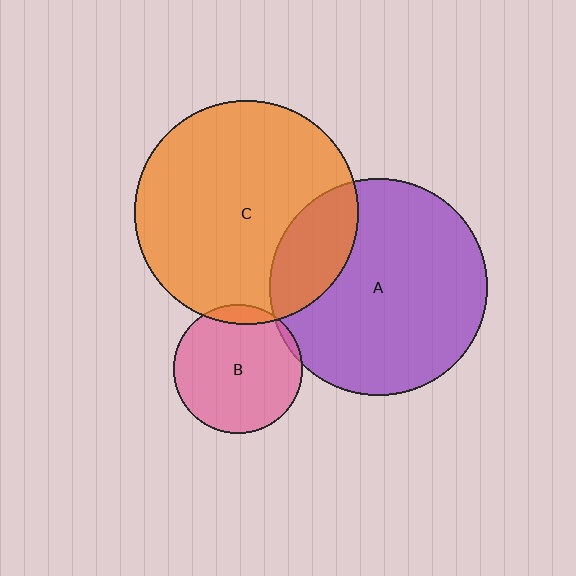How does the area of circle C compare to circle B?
Approximately 3.0 times.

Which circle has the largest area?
Circle C (orange).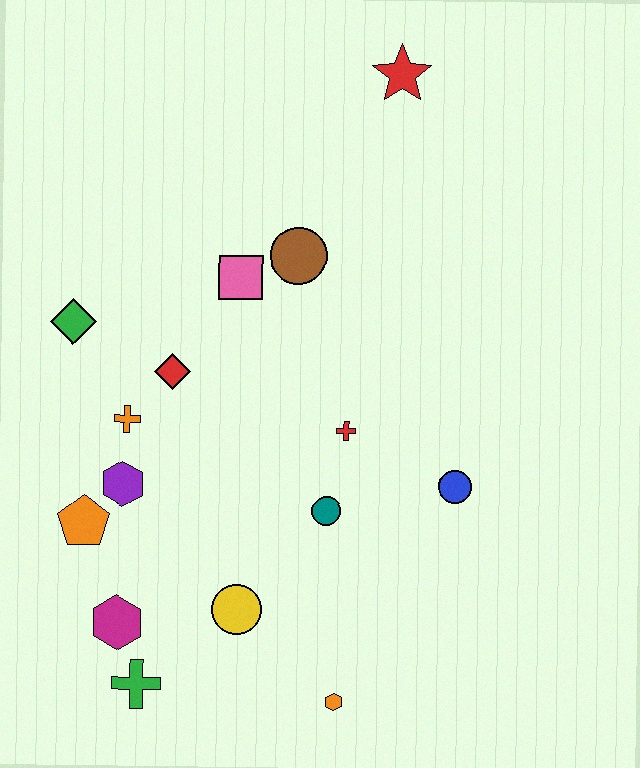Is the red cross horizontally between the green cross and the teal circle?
No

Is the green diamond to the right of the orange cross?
No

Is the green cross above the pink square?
No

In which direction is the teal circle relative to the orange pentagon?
The teal circle is to the right of the orange pentagon.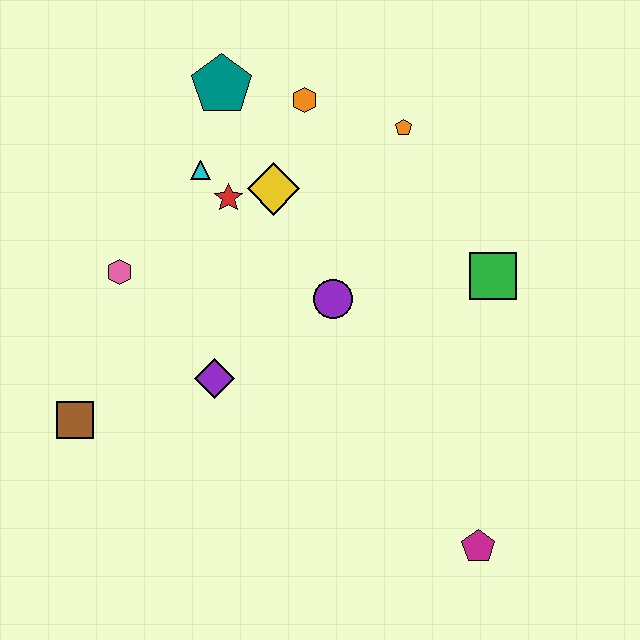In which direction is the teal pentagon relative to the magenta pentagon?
The teal pentagon is above the magenta pentagon.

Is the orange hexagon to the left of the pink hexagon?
No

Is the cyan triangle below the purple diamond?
No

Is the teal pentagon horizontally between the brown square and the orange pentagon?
Yes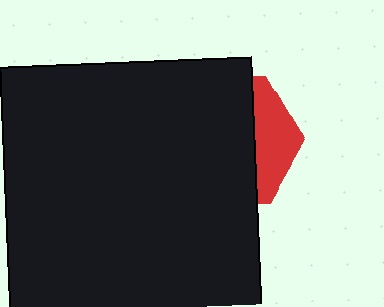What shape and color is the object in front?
The object in front is a black rectangle.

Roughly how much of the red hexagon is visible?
A small part of it is visible (roughly 29%).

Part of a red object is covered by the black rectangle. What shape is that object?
It is a hexagon.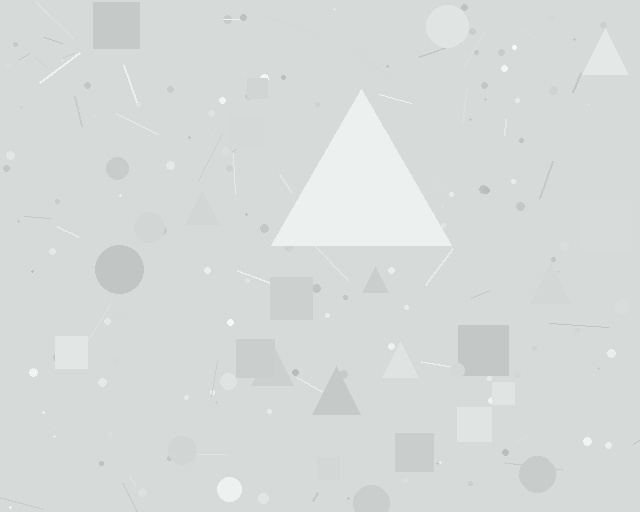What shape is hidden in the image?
A triangle is hidden in the image.